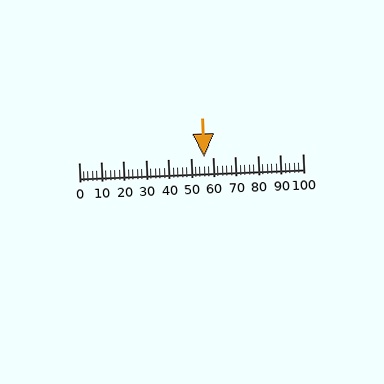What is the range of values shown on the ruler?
The ruler shows values from 0 to 100.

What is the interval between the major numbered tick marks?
The major tick marks are spaced 10 units apart.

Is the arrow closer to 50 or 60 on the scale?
The arrow is closer to 60.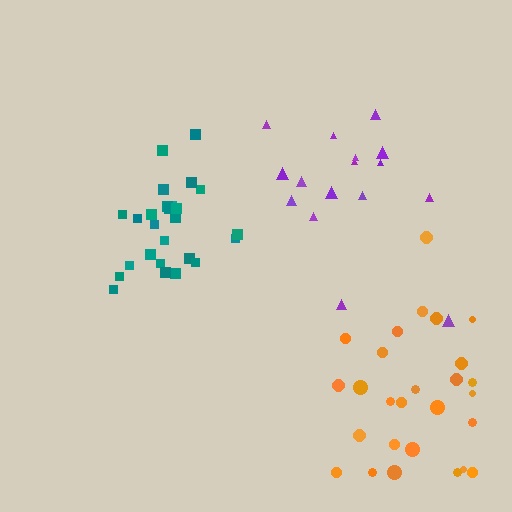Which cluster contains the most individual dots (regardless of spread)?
Orange (27).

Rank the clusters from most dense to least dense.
teal, orange, purple.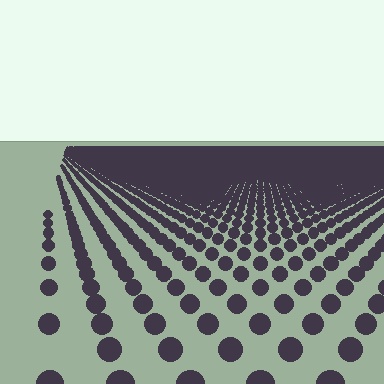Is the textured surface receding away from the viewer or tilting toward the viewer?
The surface is receding away from the viewer. Texture elements get smaller and denser toward the top.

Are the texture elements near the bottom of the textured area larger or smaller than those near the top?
Larger. Near the bottom, elements are closer to the viewer and appear at a bigger on-screen size.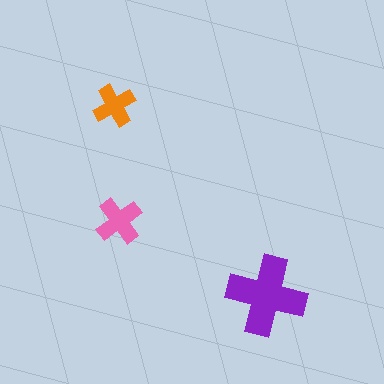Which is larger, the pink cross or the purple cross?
The purple one.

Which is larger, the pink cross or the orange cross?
The pink one.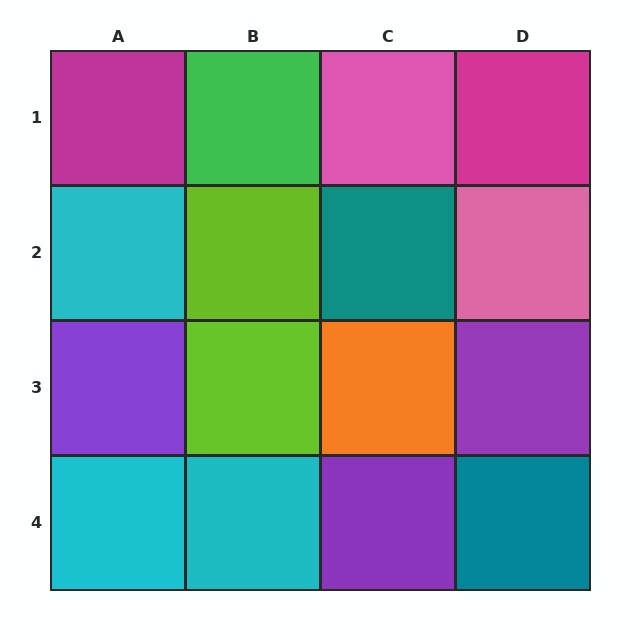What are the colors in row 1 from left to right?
Magenta, green, pink, magenta.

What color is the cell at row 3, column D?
Purple.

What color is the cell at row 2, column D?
Pink.